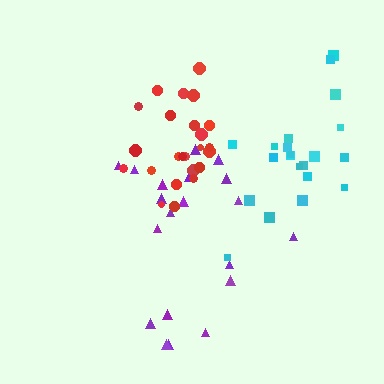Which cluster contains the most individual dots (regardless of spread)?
Red (24).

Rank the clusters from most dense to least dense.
red, cyan, purple.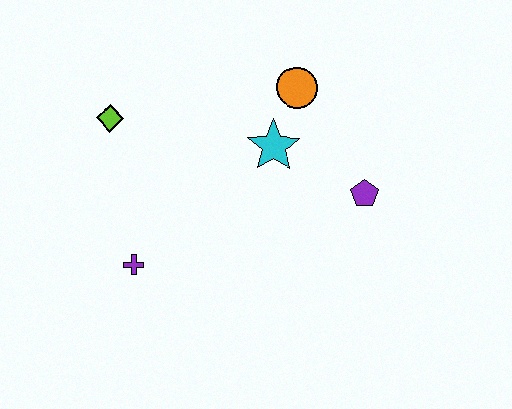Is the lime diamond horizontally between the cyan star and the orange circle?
No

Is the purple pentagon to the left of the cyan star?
No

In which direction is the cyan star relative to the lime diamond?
The cyan star is to the right of the lime diamond.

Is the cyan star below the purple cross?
No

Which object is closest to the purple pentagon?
The cyan star is closest to the purple pentagon.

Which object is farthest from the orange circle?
The purple cross is farthest from the orange circle.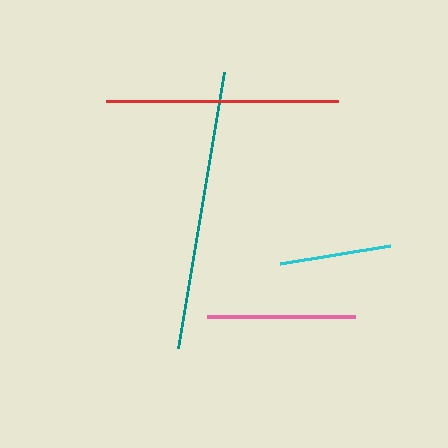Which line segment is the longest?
The teal line is the longest at approximately 280 pixels.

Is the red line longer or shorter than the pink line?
The red line is longer than the pink line.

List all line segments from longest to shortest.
From longest to shortest: teal, red, pink, cyan.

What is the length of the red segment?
The red segment is approximately 232 pixels long.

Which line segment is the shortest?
The cyan line is the shortest at approximately 111 pixels.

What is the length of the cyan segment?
The cyan segment is approximately 111 pixels long.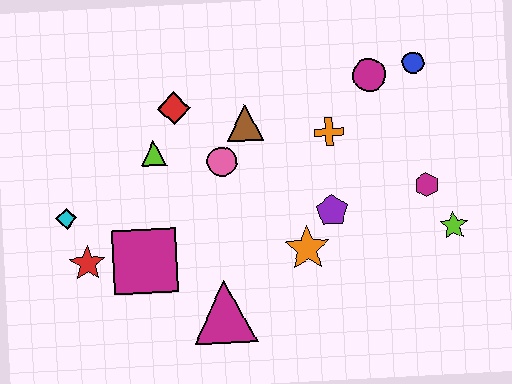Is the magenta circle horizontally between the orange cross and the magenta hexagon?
Yes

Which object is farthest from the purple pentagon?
The cyan diamond is farthest from the purple pentagon.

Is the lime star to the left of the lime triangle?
No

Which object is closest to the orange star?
The purple pentagon is closest to the orange star.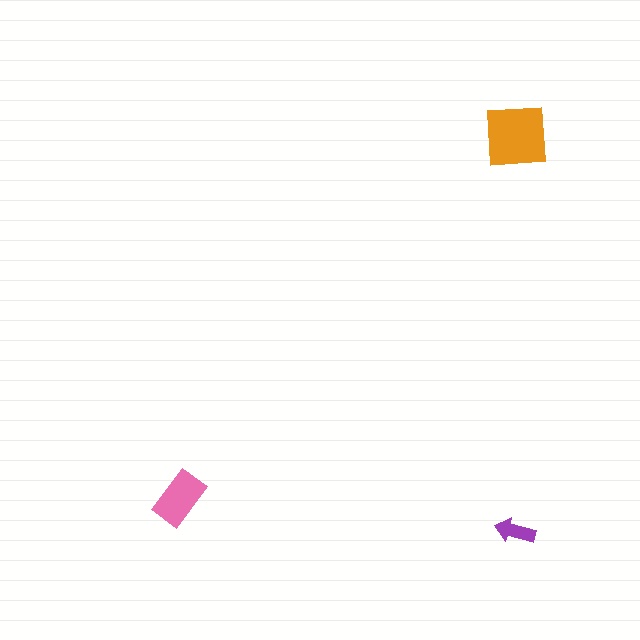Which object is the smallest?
The purple arrow.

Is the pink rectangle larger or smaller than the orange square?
Smaller.